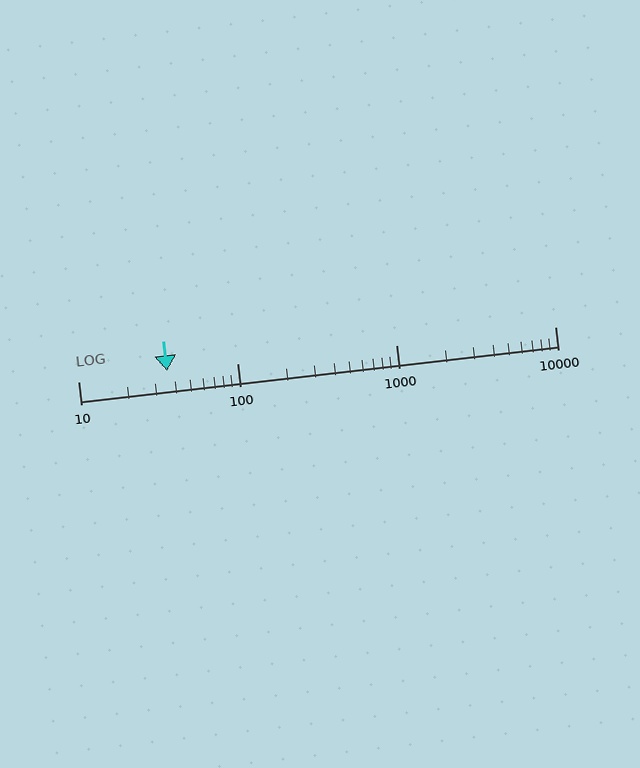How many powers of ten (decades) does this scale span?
The scale spans 3 decades, from 10 to 10000.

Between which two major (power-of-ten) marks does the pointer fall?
The pointer is between 10 and 100.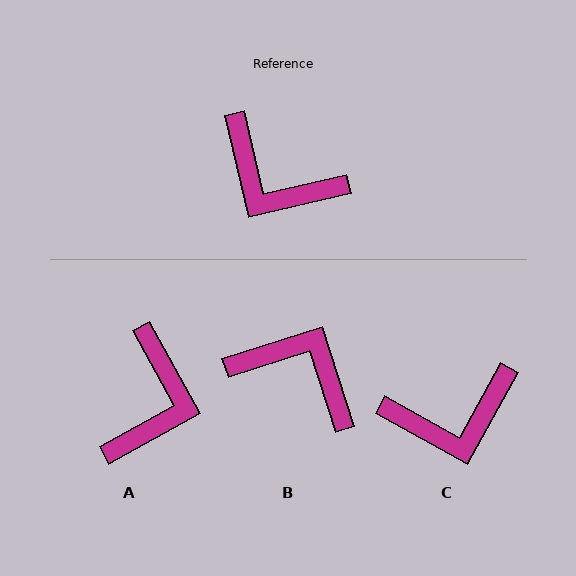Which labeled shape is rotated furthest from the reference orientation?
B, about 175 degrees away.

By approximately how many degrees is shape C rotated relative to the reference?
Approximately 48 degrees counter-clockwise.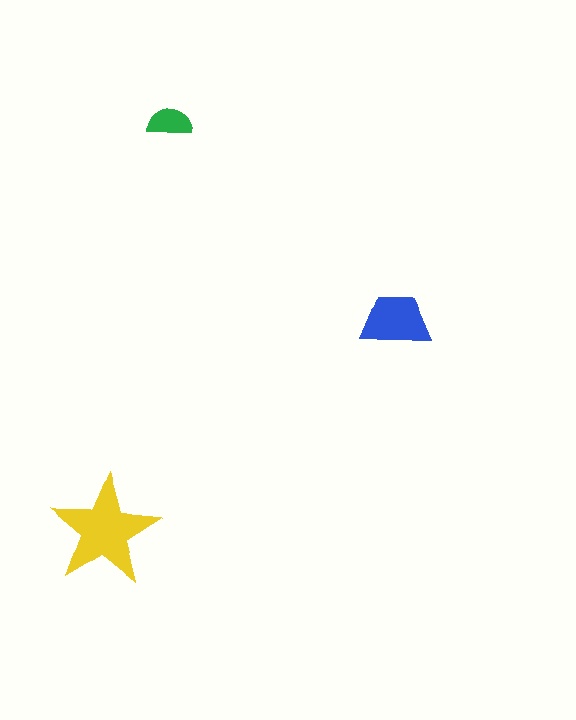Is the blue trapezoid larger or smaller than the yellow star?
Smaller.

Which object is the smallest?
The green semicircle.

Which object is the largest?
The yellow star.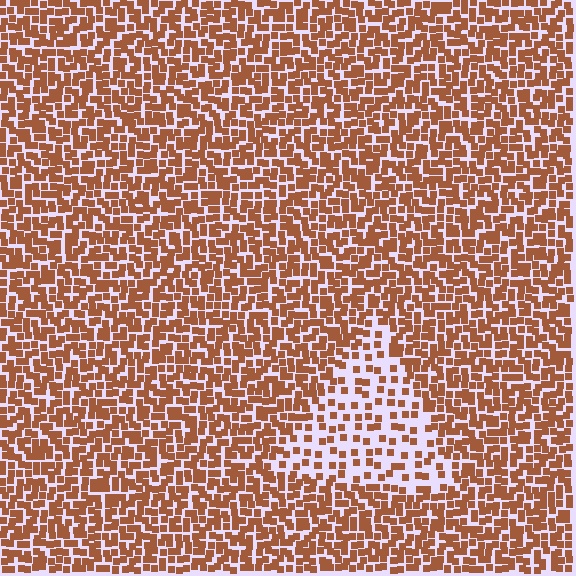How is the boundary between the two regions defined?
The boundary is defined by a change in element density (approximately 2.3x ratio). All elements are the same color, size, and shape.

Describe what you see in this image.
The image contains small brown elements arranged at two different densities. A triangle-shaped region is visible where the elements are less densely packed than the surrounding area.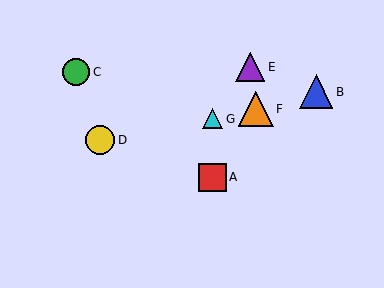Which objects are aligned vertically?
Objects A, G are aligned vertically.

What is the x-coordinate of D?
Object D is at x≈100.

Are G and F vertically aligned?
No, G is at x≈213 and F is at x≈256.